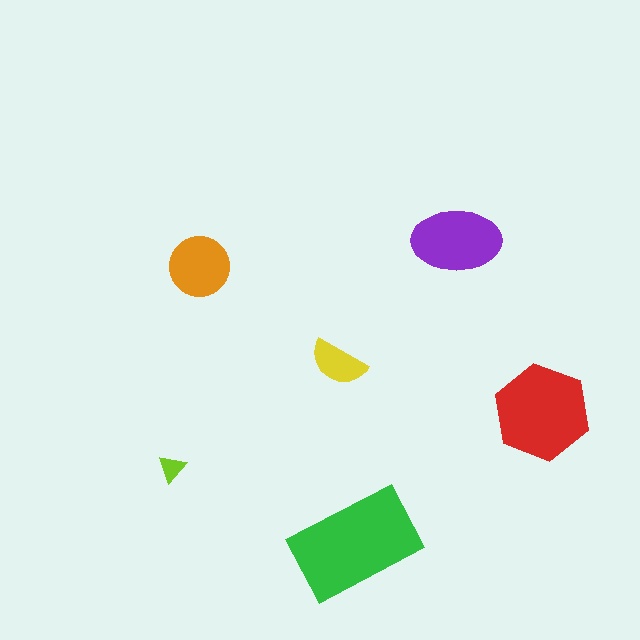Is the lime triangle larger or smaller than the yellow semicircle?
Smaller.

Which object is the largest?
The green rectangle.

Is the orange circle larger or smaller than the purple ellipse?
Smaller.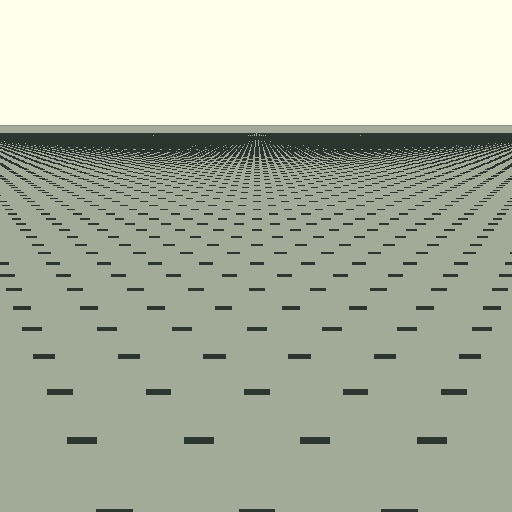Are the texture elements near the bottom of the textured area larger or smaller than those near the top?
Larger. Near the bottom, elements are closer to the viewer and appear at a bigger on-screen size.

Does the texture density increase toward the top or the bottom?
Density increases toward the top.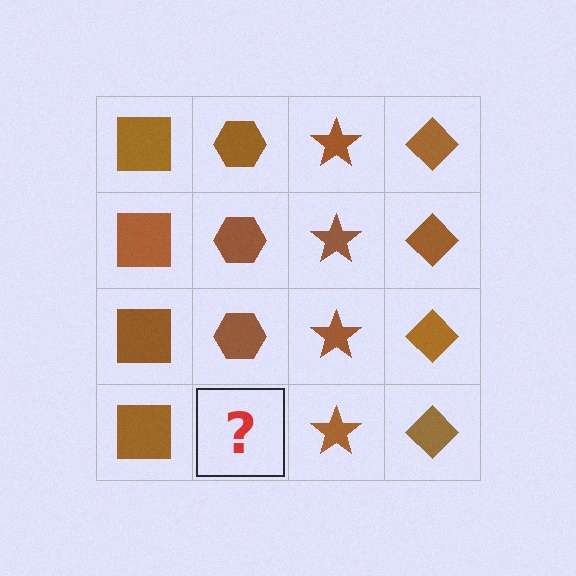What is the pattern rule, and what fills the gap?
The rule is that each column has a consistent shape. The gap should be filled with a brown hexagon.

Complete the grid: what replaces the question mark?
The question mark should be replaced with a brown hexagon.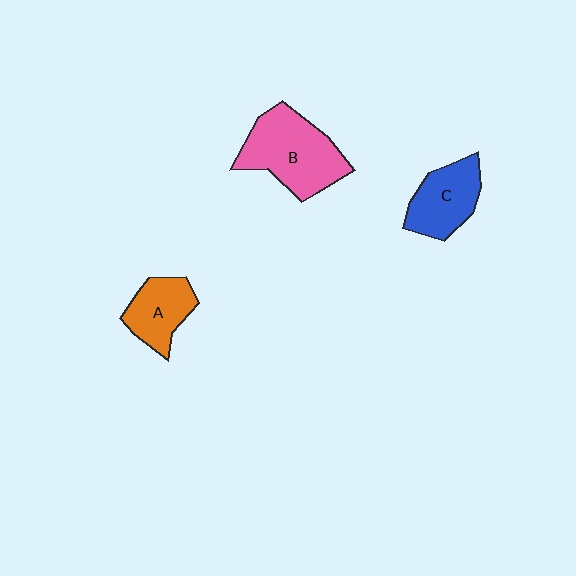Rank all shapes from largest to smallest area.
From largest to smallest: B (pink), C (blue), A (orange).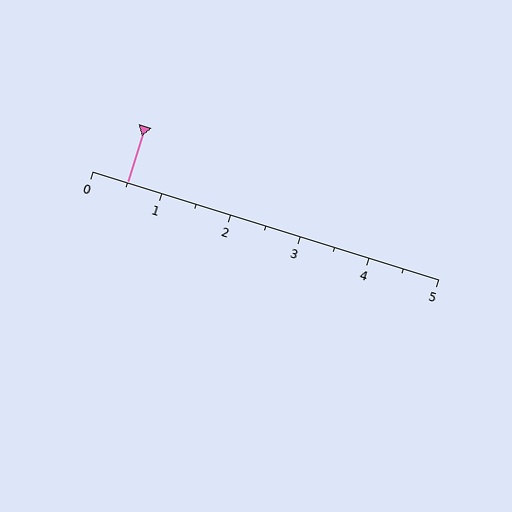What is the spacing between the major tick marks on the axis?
The major ticks are spaced 1 apart.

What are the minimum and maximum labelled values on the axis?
The axis runs from 0 to 5.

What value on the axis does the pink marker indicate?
The marker indicates approximately 0.5.